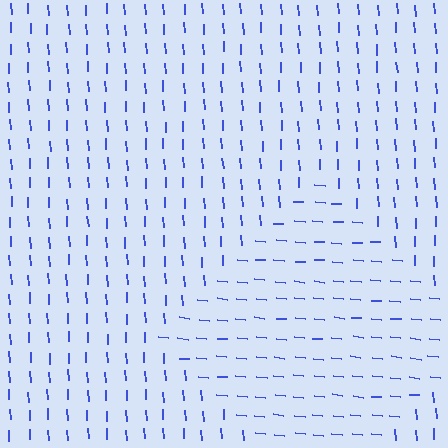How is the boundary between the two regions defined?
The boundary is defined purely by a change in line orientation (approximately 81 degrees difference). All lines are the same color and thickness.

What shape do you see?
I see a diamond.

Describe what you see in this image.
The image is filled with small blue line segments. A diamond region in the image has lines oriented differently from the surrounding lines, creating a visible texture boundary.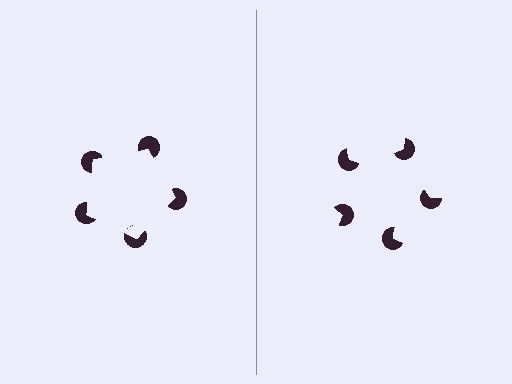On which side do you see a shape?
An illusory pentagon appears on the left side. On the right side the wedge cuts are rotated, so no coherent shape forms.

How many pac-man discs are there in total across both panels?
10 — 5 on each side.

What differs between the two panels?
The pac-man discs are positioned identically on both sides; only the wedge orientations differ. On the left they align to a pentagon; on the right they are misaligned.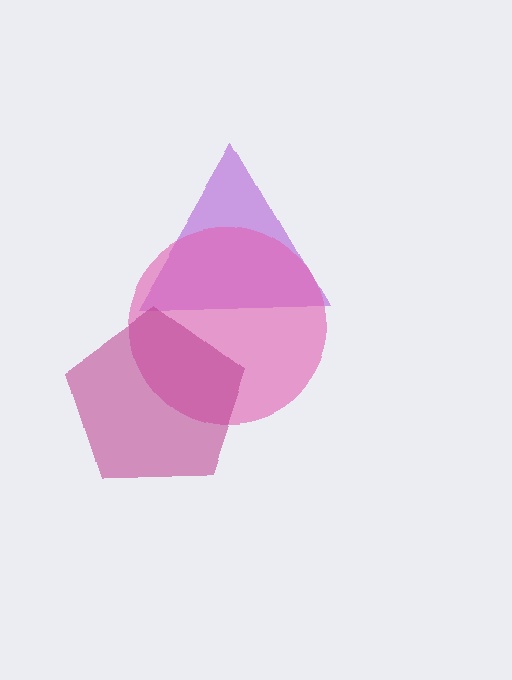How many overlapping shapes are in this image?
There are 3 overlapping shapes in the image.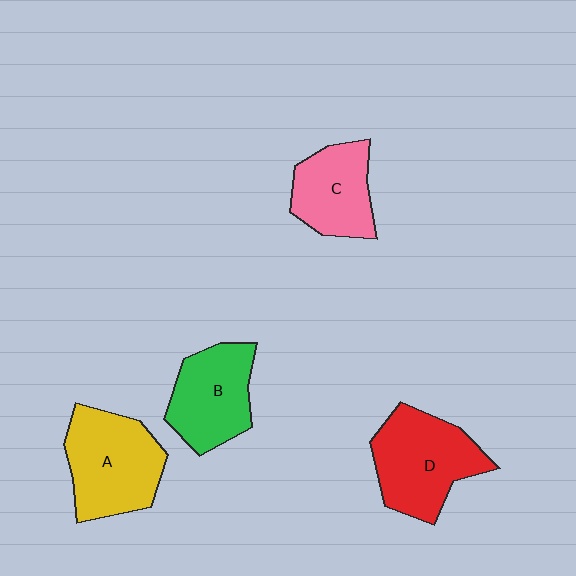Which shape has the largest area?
Shape A (yellow).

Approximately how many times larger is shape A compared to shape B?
Approximately 1.2 times.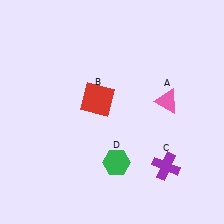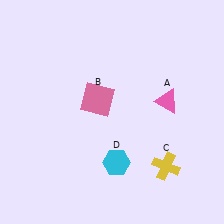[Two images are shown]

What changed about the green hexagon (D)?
In Image 1, D is green. In Image 2, it changed to cyan.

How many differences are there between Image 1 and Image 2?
There are 3 differences between the two images.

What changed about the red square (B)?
In Image 1, B is red. In Image 2, it changed to pink.